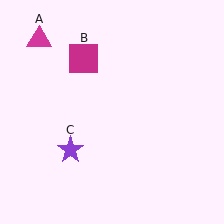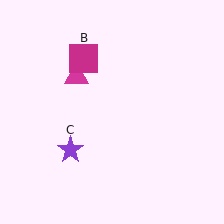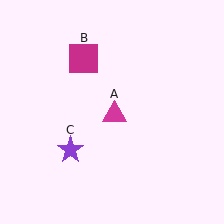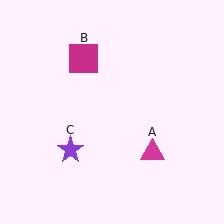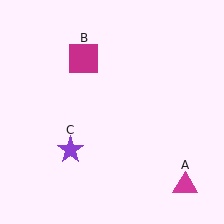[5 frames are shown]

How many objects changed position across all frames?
1 object changed position: magenta triangle (object A).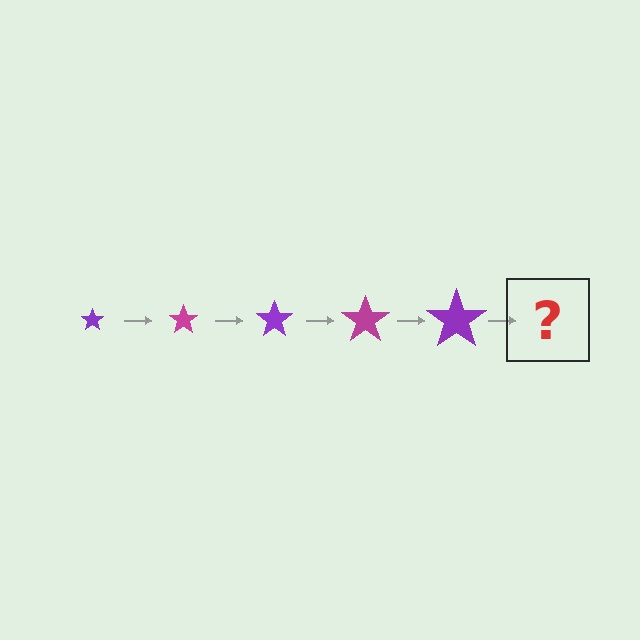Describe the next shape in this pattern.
It should be a magenta star, larger than the previous one.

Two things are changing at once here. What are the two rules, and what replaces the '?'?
The two rules are that the star grows larger each step and the color cycles through purple and magenta. The '?' should be a magenta star, larger than the previous one.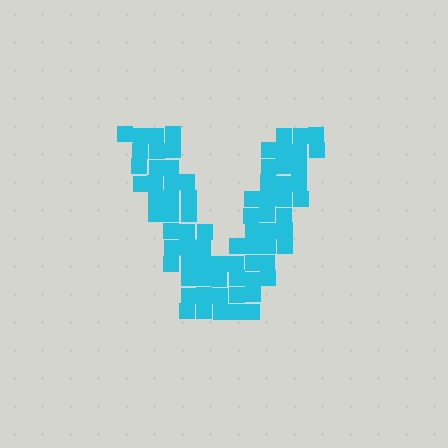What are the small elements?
The small elements are squares.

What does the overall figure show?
The overall figure shows the letter V.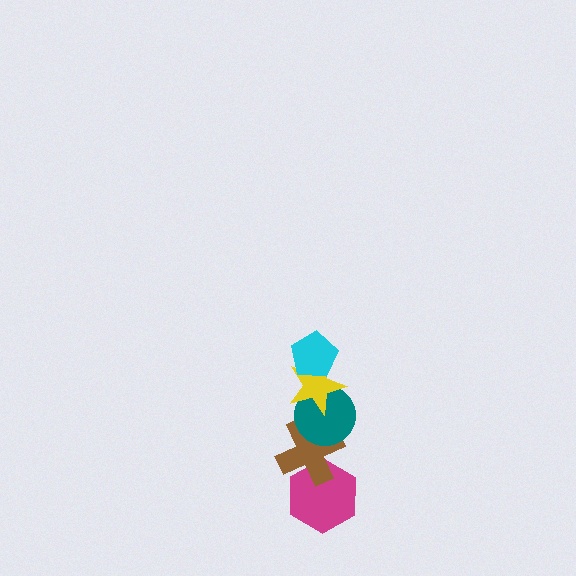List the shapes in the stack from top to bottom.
From top to bottom: the cyan pentagon, the yellow star, the teal circle, the brown cross, the magenta hexagon.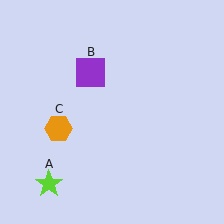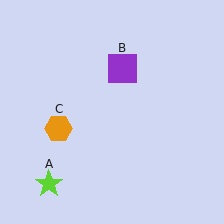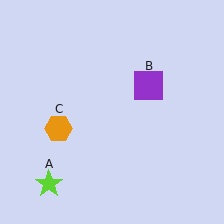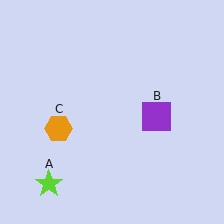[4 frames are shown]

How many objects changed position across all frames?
1 object changed position: purple square (object B).